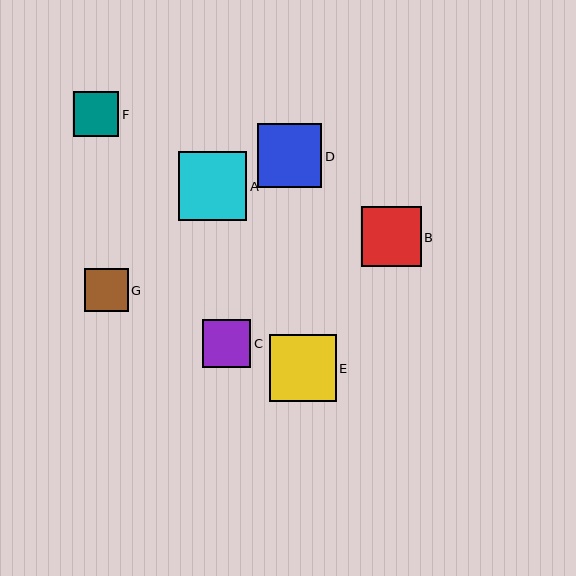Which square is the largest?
Square A is the largest with a size of approximately 69 pixels.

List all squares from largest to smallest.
From largest to smallest: A, E, D, B, C, F, G.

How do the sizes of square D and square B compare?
Square D and square B are approximately the same size.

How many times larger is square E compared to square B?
Square E is approximately 1.1 times the size of square B.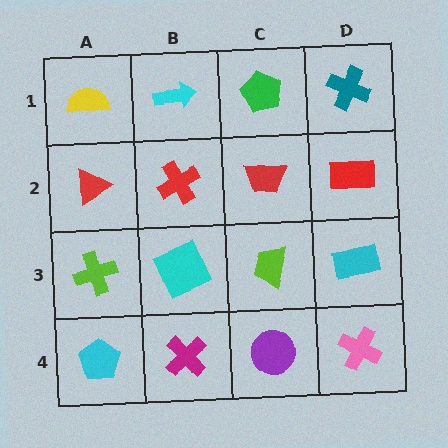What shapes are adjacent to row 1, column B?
A red cross (row 2, column B), a yellow semicircle (row 1, column A), a green pentagon (row 1, column C).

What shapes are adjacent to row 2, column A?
A yellow semicircle (row 1, column A), a lime cross (row 3, column A), a red cross (row 2, column B).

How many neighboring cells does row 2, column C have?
4.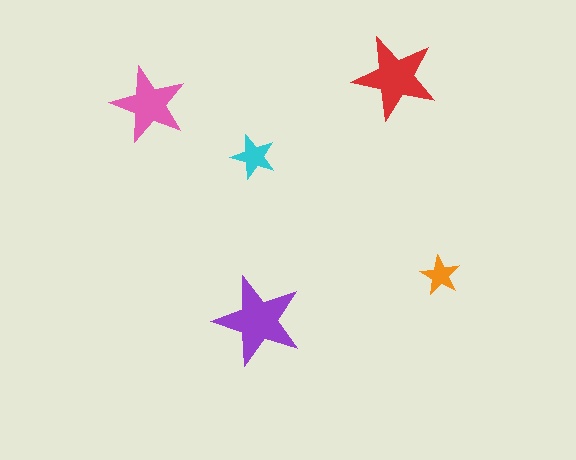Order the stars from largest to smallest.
the purple one, the red one, the pink one, the cyan one, the orange one.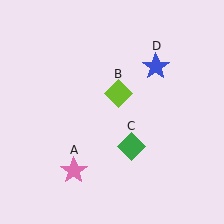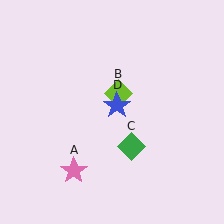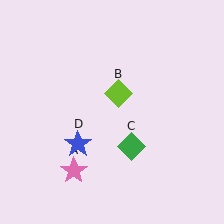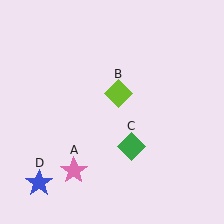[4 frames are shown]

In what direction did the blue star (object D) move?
The blue star (object D) moved down and to the left.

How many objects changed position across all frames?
1 object changed position: blue star (object D).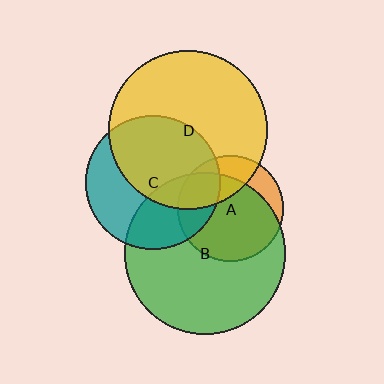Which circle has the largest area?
Circle B (green).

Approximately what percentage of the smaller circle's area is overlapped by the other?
Approximately 25%.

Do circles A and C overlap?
Yes.